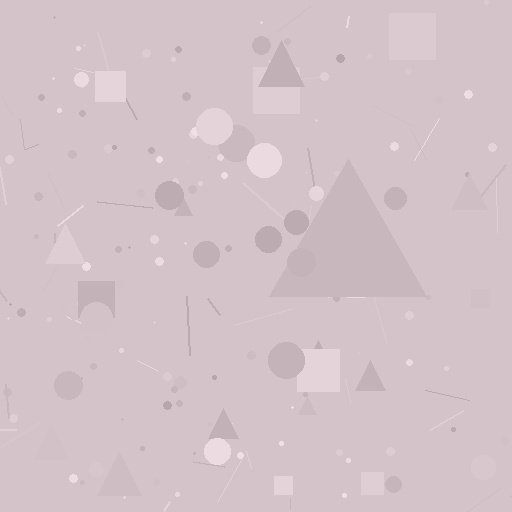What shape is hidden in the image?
A triangle is hidden in the image.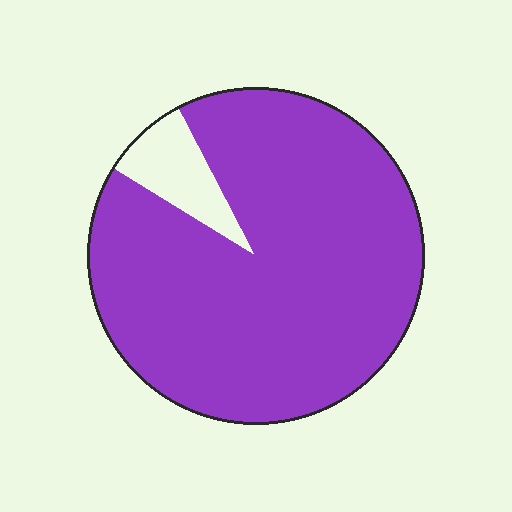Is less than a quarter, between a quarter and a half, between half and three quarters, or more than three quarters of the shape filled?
More than three quarters.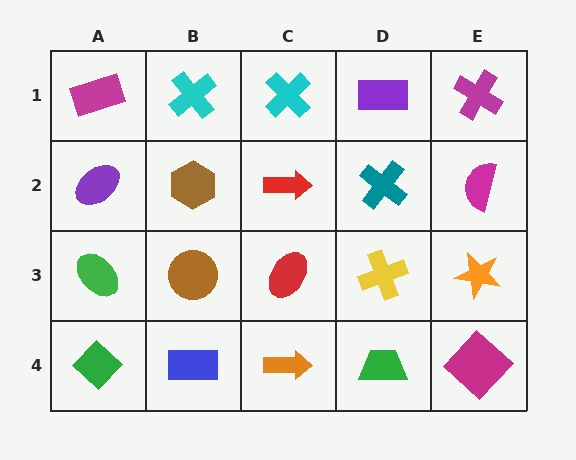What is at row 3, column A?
A green ellipse.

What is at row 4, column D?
A green trapezoid.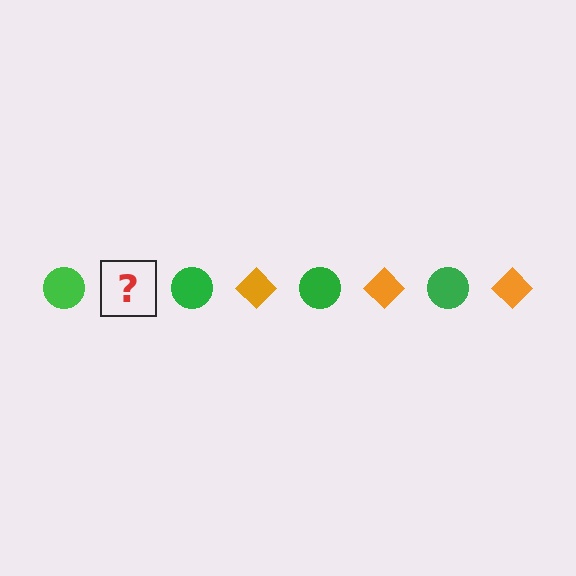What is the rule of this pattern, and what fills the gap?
The rule is that the pattern alternates between green circle and orange diamond. The gap should be filled with an orange diamond.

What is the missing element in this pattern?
The missing element is an orange diamond.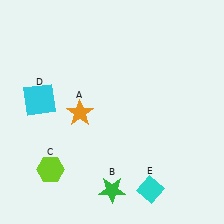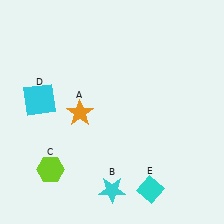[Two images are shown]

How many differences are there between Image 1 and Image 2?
There is 1 difference between the two images.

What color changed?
The star (B) changed from green in Image 1 to cyan in Image 2.